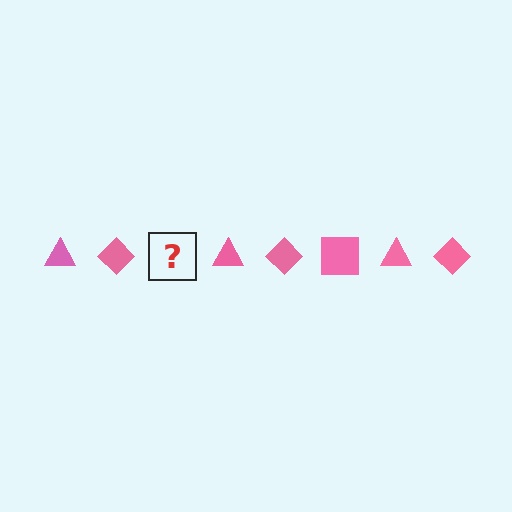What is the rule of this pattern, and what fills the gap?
The rule is that the pattern cycles through triangle, diamond, square shapes in pink. The gap should be filled with a pink square.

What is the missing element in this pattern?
The missing element is a pink square.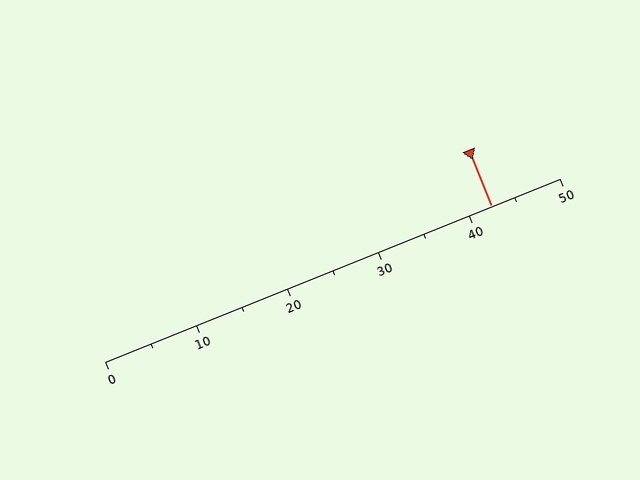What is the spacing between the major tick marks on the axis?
The major ticks are spaced 10 apart.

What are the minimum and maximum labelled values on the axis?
The axis runs from 0 to 50.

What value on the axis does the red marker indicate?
The marker indicates approximately 42.5.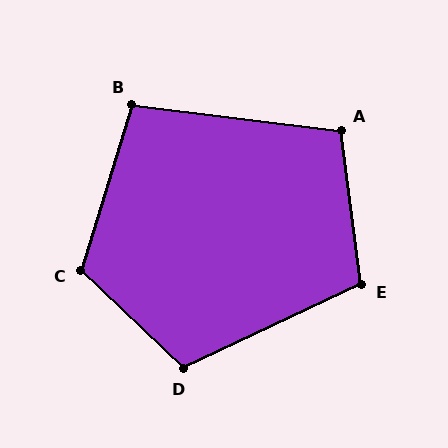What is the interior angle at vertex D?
Approximately 111 degrees (obtuse).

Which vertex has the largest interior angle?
C, at approximately 117 degrees.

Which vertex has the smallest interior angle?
B, at approximately 100 degrees.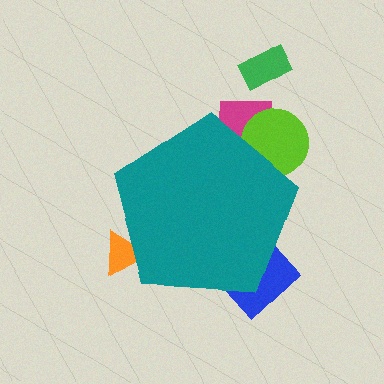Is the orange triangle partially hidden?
Yes, the orange triangle is partially hidden behind the teal pentagon.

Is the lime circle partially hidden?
Yes, the lime circle is partially hidden behind the teal pentagon.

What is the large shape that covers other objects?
A teal pentagon.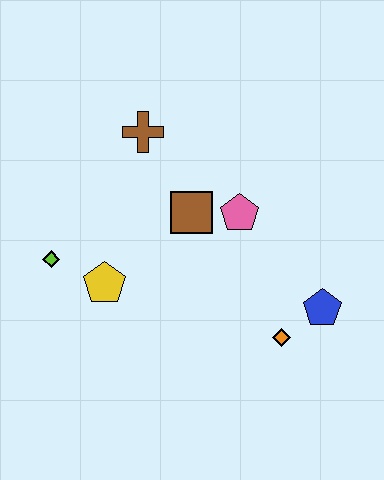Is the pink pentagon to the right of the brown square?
Yes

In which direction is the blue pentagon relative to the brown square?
The blue pentagon is to the right of the brown square.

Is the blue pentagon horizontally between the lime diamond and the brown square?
No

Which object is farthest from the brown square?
The blue pentagon is farthest from the brown square.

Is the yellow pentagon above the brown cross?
No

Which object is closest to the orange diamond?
The blue pentagon is closest to the orange diamond.